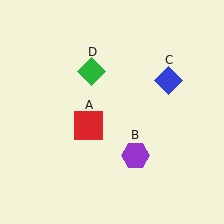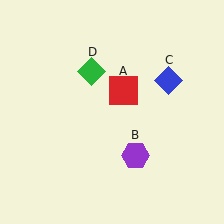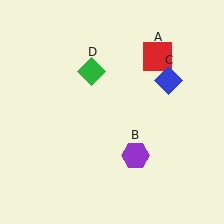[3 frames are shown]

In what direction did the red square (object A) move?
The red square (object A) moved up and to the right.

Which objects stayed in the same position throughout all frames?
Purple hexagon (object B) and blue diamond (object C) and green diamond (object D) remained stationary.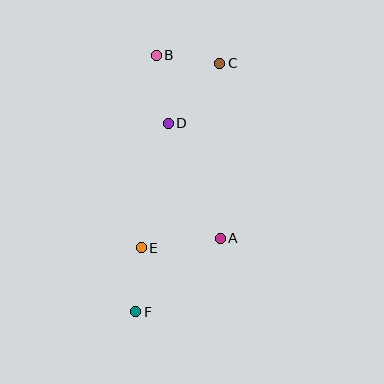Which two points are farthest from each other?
Points C and F are farthest from each other.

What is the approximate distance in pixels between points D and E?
The distance between D and E is approximately 127 pixels.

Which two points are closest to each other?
Points B and C are closest to each other.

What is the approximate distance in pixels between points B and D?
The distance between B and D is approximately 69 pixels.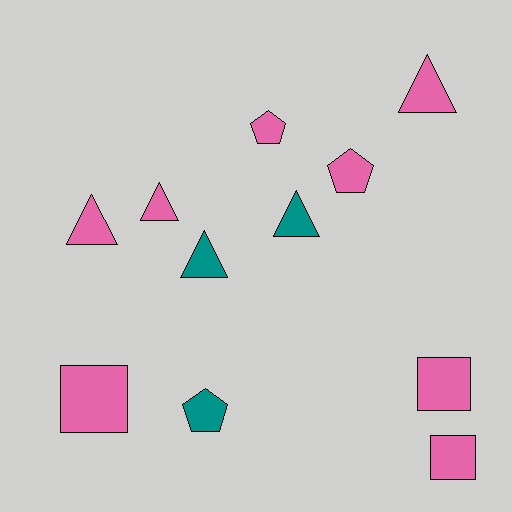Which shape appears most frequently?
Triangle, with 5 objects.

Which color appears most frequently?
Pink, with 8 objects.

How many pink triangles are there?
There are 3 pink triangles.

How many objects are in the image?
There are 11 objects.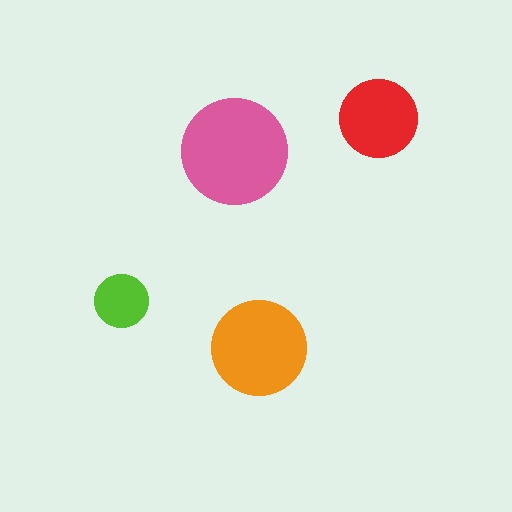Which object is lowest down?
The orange circle is bottommost.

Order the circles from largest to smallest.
the pink one, the orange one, the red one, the lime one.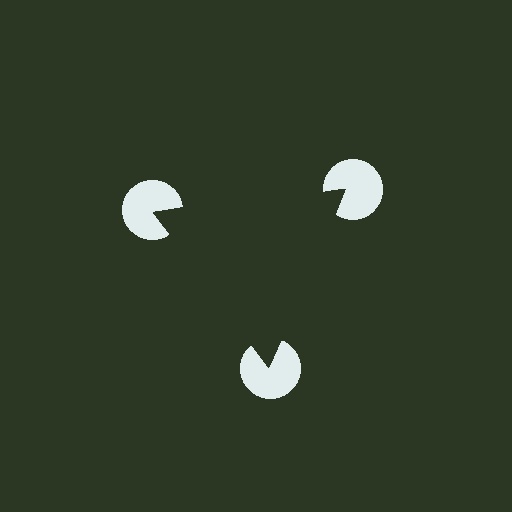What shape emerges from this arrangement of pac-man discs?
An illusory triangle — its edges are inferred from the aligned wedge cuts in the pac-man discs, not physically drawn.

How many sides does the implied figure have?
3 sides.